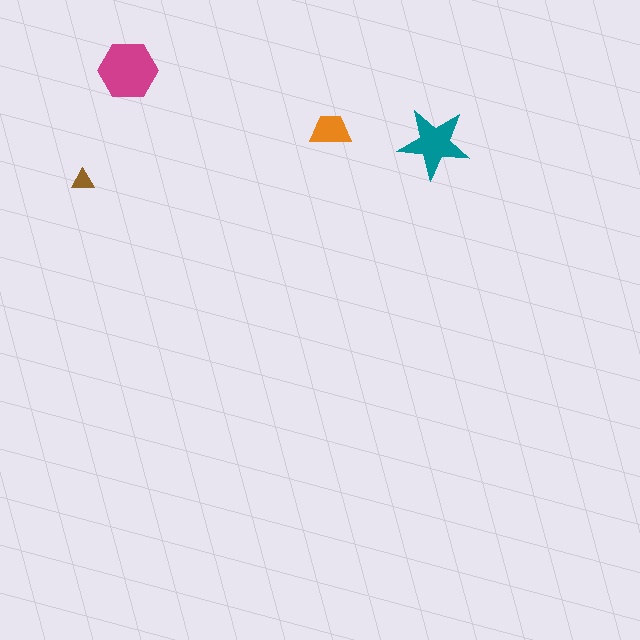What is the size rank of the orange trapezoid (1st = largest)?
3rd.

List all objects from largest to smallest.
The magenta hexagon, the teal star, the orange trapezoid, the brown triangle.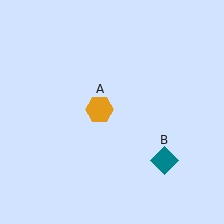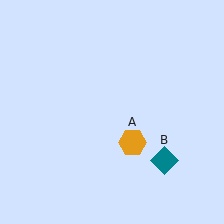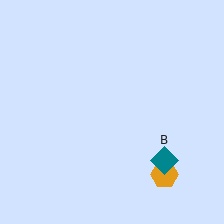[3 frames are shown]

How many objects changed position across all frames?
1 object changed position: orange hexagon (object A).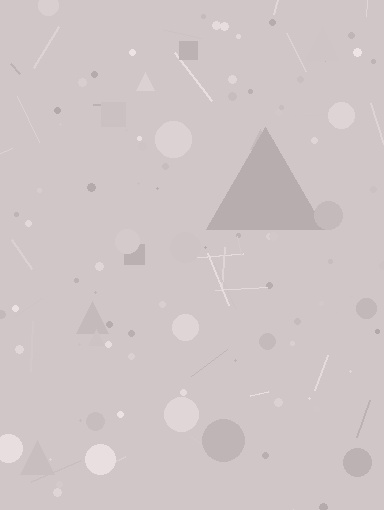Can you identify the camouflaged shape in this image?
The camouflaged shape is a triangle.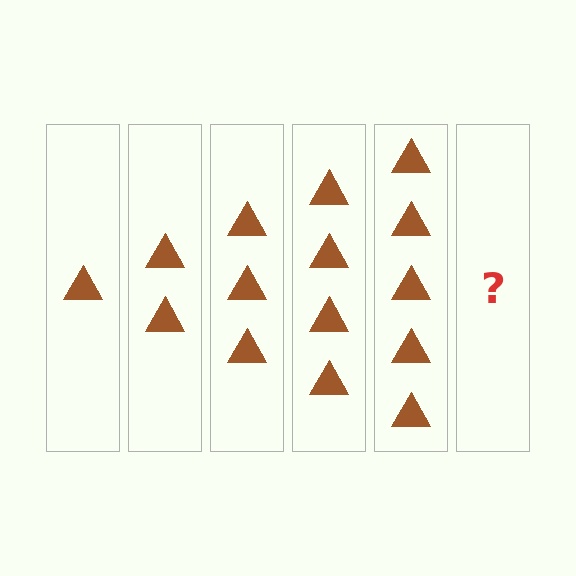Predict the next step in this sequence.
The next step is 6 triangles.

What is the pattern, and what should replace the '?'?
The pattern is that each step adds one more triangle. The '?' should be 6 triangles.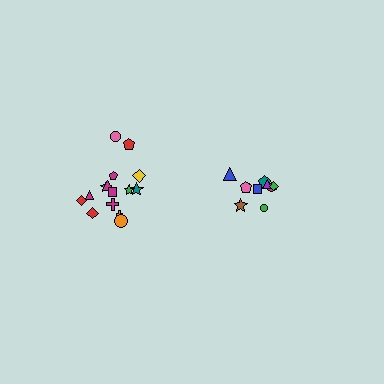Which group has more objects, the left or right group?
The left group.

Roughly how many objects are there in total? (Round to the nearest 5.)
Roughly 25 objects in total.